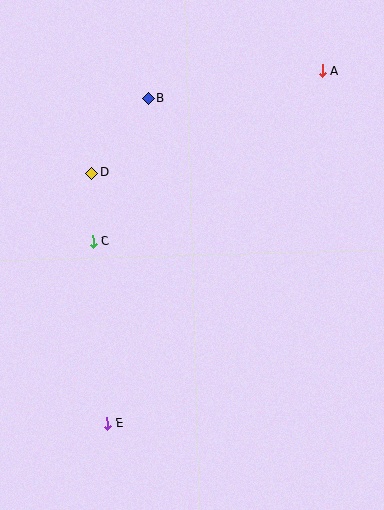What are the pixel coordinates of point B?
Point B is at (148, 98).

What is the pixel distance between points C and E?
The distance between C and E is 183 pixels.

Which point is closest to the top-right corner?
Point A is closest to the top-right corner.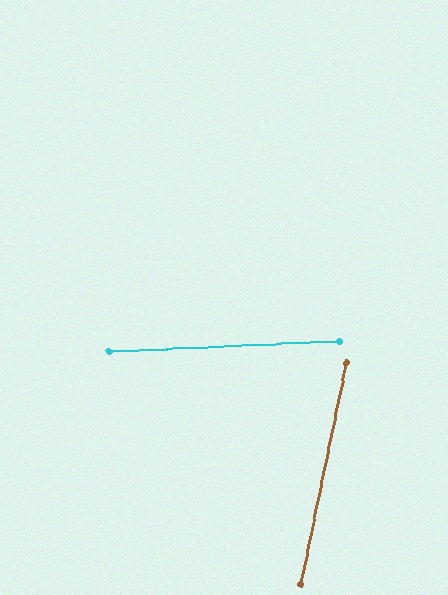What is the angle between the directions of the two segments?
Approximately 76 degrees.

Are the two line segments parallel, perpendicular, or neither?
Neither parallel nor perpendicular — they differ by about 76°.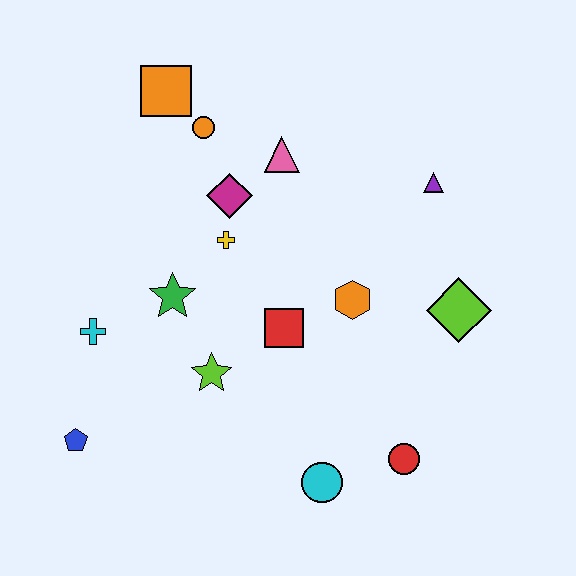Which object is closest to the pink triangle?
The magenta diamond is closest to the pink triangle.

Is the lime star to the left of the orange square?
No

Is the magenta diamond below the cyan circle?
No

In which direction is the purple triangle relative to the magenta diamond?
The purple triangle is to the right of the magenta diamond.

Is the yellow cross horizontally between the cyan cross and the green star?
No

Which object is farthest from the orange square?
The red circle is farthest from the orange square.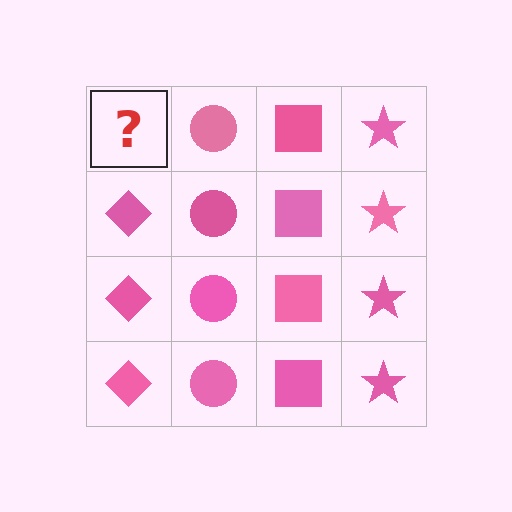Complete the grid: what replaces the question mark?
The question mark should be replaced with a pink diamond.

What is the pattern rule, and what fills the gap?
The rule is that each column has a consistent shape. The gap should be filled with a pink diamond.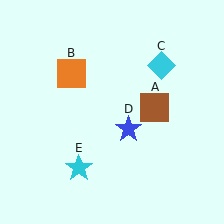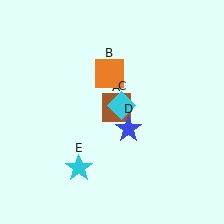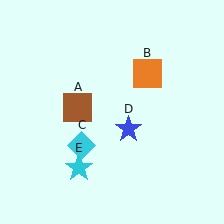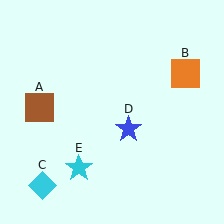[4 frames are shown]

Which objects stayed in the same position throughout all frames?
Blue star (object D) and cyan star (object E) remained stationary.